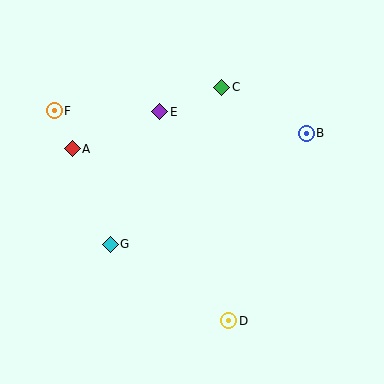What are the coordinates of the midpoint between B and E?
The midpoint between B and E is at (233, 123).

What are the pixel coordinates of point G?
Point G is at (110, 244).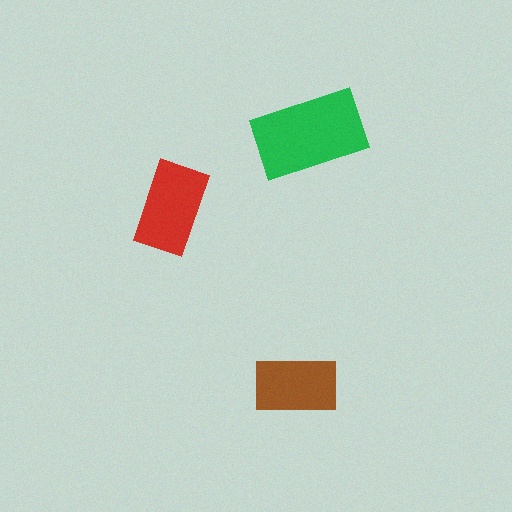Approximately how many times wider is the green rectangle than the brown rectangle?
About 1.5 times wider.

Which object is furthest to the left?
The red rectangle is leftmost.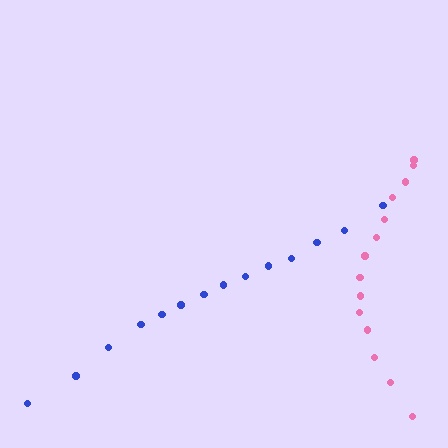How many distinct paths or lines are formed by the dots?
There are 2 distinct paths.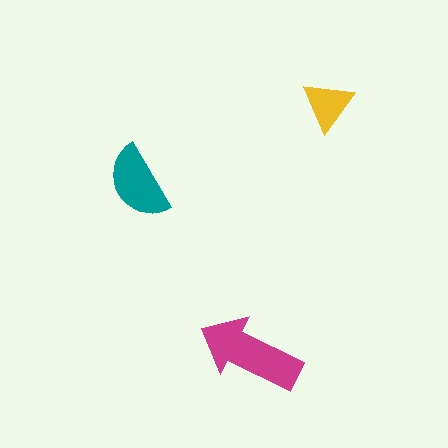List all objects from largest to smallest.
The magenta arrow, the teal semicircle, the yellow triangle.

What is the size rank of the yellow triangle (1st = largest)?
3rd.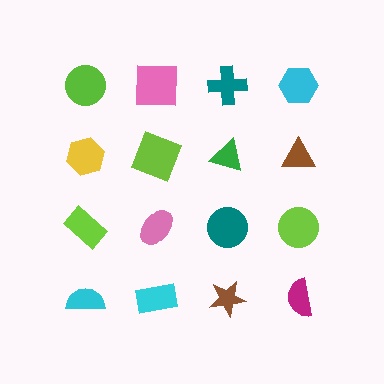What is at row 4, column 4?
A magenta semicircle.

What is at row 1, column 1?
A lime circle.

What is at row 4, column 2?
A cyan rectangle.